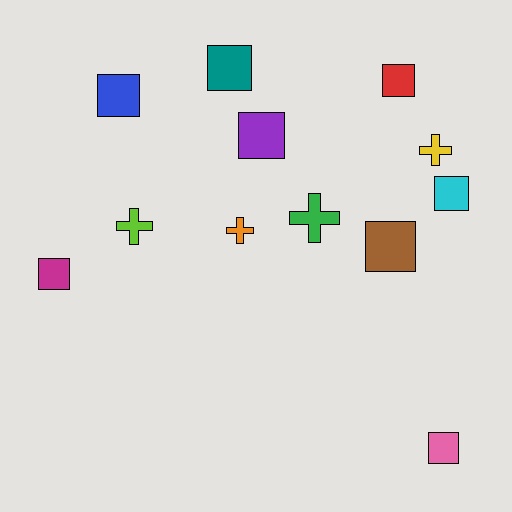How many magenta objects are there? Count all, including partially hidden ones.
There is 1 magenta object.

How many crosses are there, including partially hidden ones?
There are 4 crosses.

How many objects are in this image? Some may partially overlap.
There are 12 objects.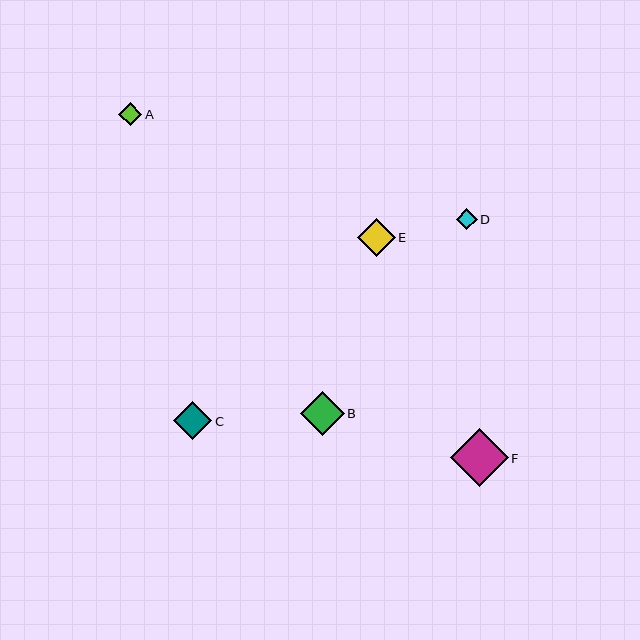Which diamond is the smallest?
Diamond D is the smallest with a size of approximately 21 pixels.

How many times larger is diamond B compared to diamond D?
Diamond B is approximately 2.1 times the size of diamond D.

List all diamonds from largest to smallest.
From largest to smallest: F, B, C, E, A, D.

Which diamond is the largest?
Diamond F is the largest with a size of approximately 58 pixels.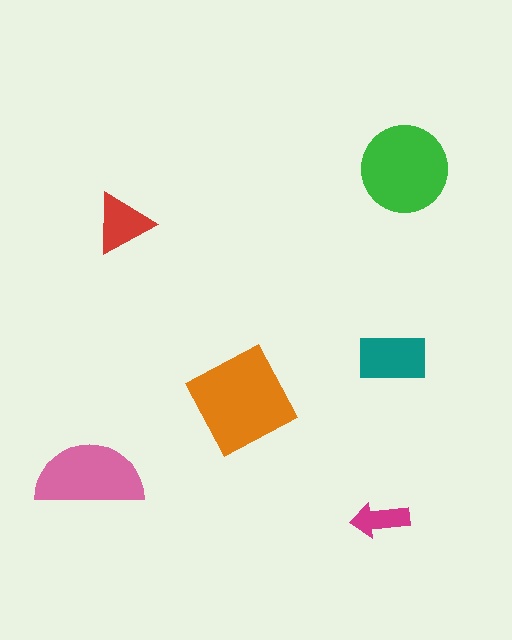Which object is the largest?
The orange square.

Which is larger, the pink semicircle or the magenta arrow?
The pink semicircle.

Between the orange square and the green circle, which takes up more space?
The orange square.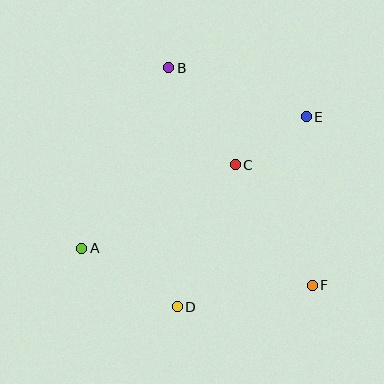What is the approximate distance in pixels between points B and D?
The distance between B and D is approximately 239 pixels.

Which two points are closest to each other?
Points C and E are closest to each other.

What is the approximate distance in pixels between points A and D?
The distance between A and D is approximately 112 pixels.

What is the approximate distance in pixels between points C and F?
The distance between C and F is approximately 143 pixels.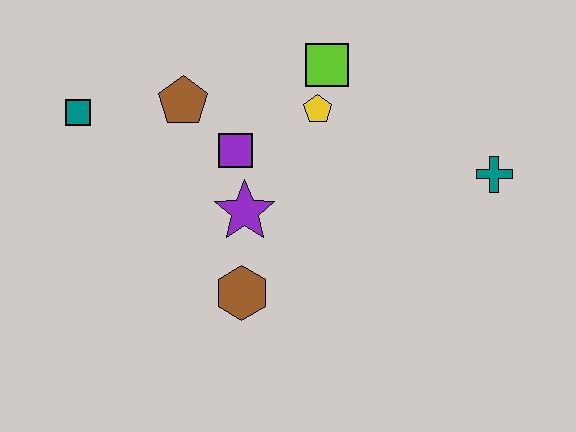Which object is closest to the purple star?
The purple square is closest to the purple star.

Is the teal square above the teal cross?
Yes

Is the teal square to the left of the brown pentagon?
Yes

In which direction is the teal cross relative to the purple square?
The teal cross is to the right of the purple square.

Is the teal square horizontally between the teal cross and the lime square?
No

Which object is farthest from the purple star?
The teal cross is farthest from the purple star.